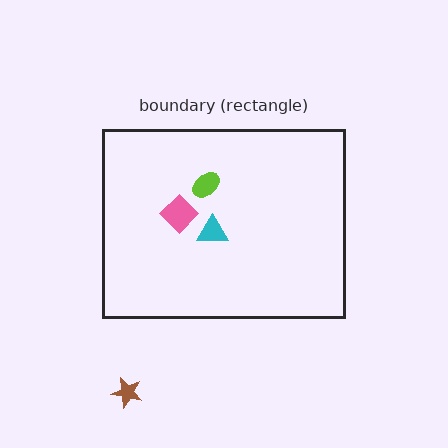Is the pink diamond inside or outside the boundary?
Inside.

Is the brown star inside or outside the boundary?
Outside.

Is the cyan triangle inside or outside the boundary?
Inside.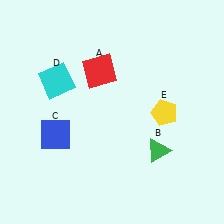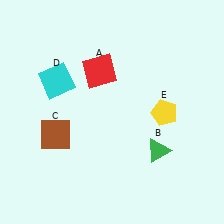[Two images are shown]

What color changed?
The square (C) changed from blue in Image 1 to brown in Image 2.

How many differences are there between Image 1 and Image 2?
There is 1 difference between the two images.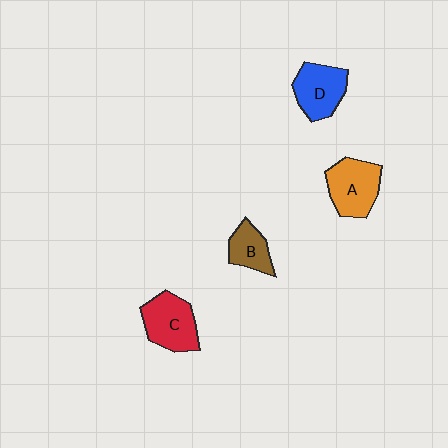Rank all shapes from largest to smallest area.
From largest to smallest: A (orange), C (red), D (blue), B (brown).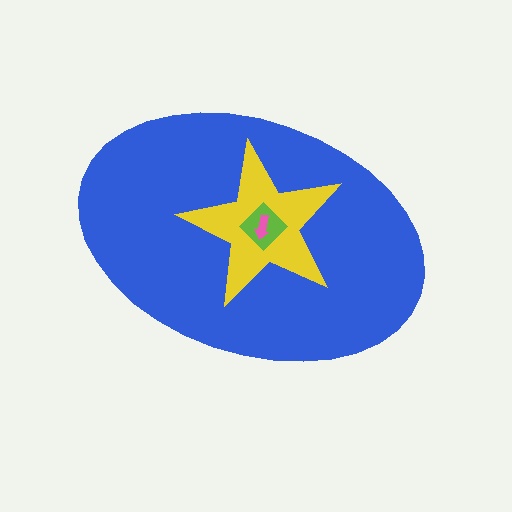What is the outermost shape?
The blue ellipse.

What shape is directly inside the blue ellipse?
The yellow star.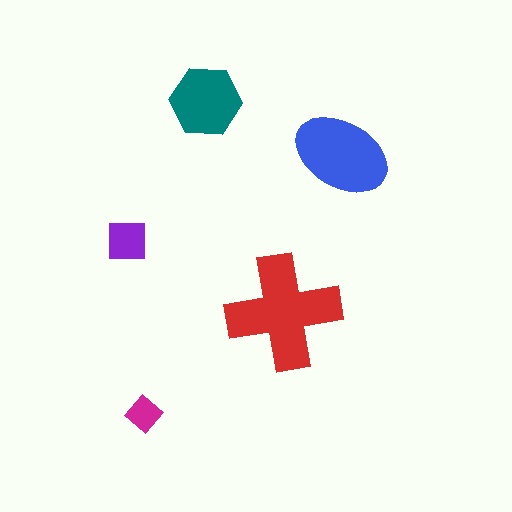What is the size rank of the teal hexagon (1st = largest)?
3rd.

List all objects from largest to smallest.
The red cross, the blue ellipse, the teal hexagon, the purple square, the magenta diamond.